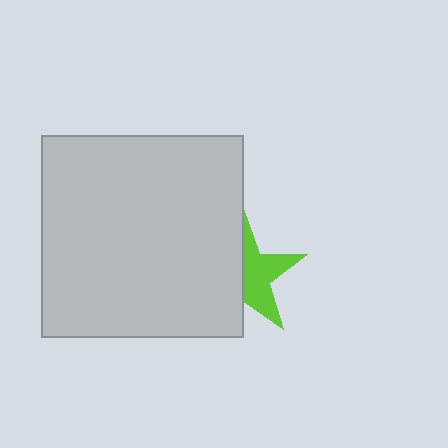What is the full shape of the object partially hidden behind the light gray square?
The partially hidden object is a lime star.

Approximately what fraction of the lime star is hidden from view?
Roughly 49% of the lime star is hidden behind the light gray square.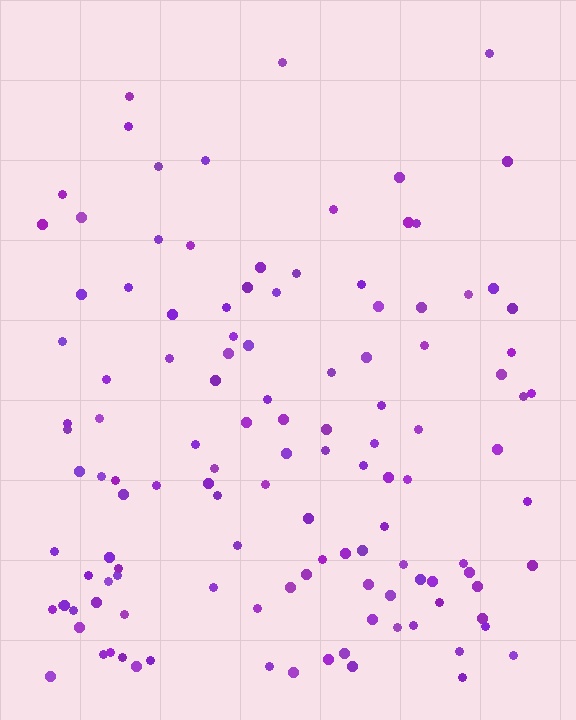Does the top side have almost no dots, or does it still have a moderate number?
Still a moderate number, just noticeably fewer than the bottom.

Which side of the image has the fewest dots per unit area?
The top.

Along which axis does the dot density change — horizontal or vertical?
Vertical.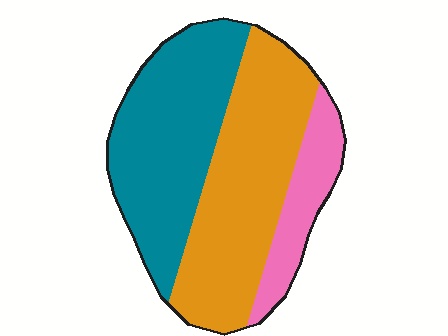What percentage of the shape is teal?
Teal takes up about two fifths (2/5) of the shape.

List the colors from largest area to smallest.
From largest to smallest: orange, teal, pink.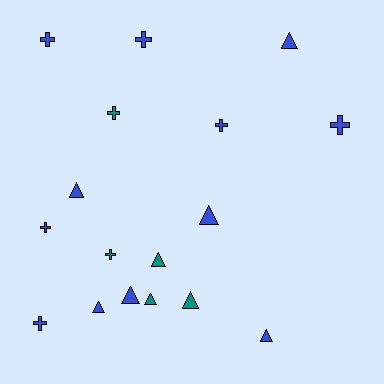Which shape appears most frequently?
Triangle, with 9 objects.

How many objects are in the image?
There are 17 objects.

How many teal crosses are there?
There are 2 teal crosses.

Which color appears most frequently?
Blue, with 12 objects.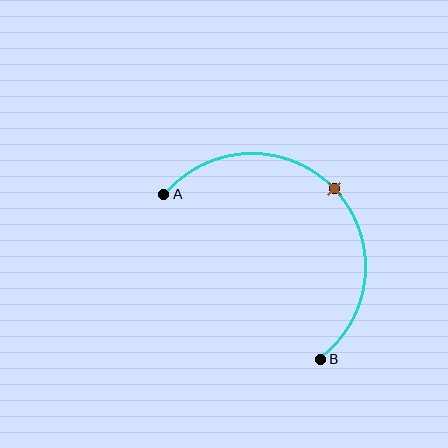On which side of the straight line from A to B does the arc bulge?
The arc bulges above and to the right of the straight line connecting A and B.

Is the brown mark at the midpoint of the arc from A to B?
Yes. The brown mark lies on the arc at equal arc-length from both A and B — it is the arc midpoint.